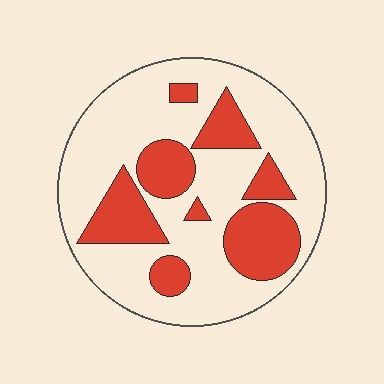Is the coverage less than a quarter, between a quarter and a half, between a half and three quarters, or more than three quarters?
Between a quarter and a half.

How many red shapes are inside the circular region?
8.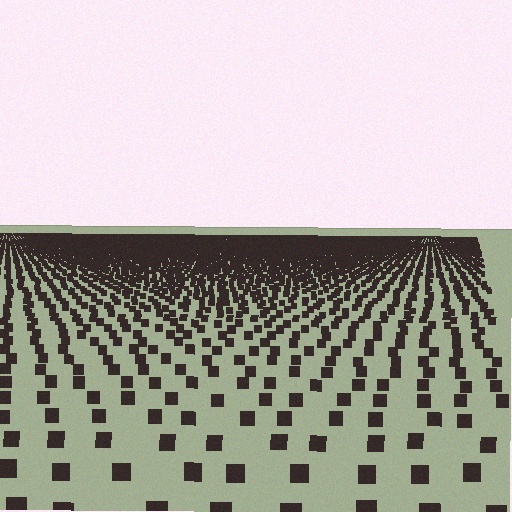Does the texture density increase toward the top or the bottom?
Density increases toward the top.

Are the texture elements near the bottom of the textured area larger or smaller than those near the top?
Larger. Near the bottom, elements are closer to the viewer and appear at a bigger on-screen size.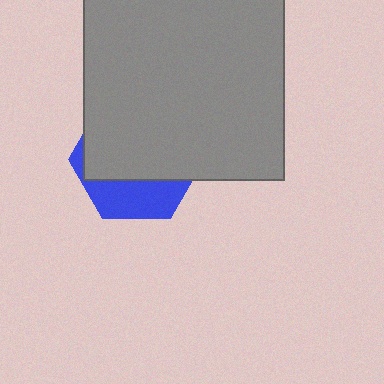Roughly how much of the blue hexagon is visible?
A small part of it is visible (roughly 31%).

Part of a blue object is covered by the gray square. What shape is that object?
It is a hexagon.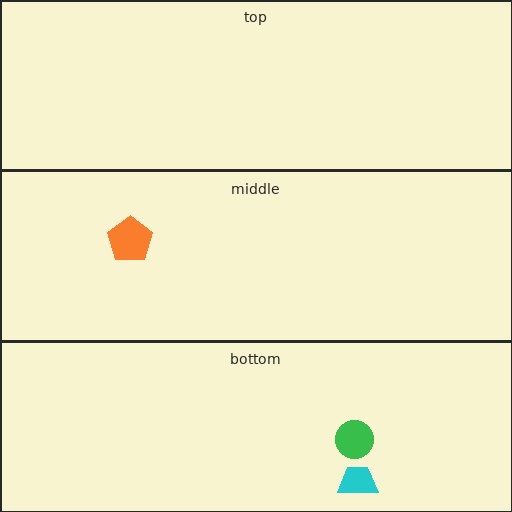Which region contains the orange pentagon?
The middle region.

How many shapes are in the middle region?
1.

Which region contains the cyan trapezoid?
The bottom region.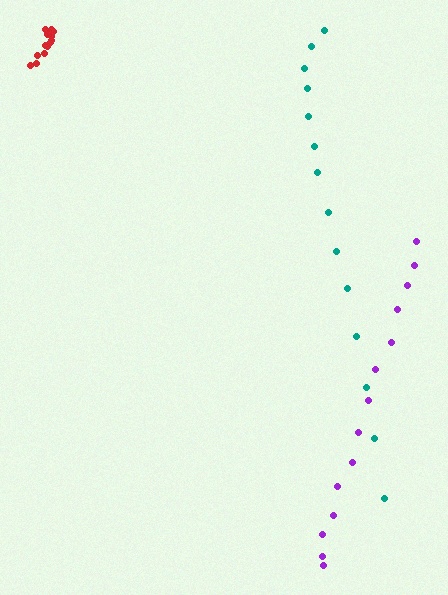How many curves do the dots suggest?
There are 3 distinct paths.